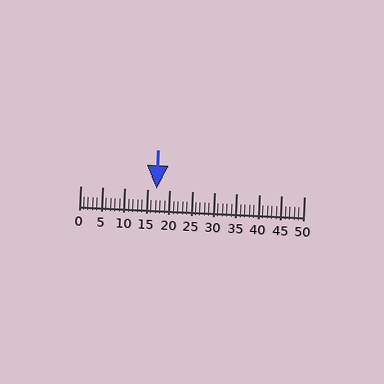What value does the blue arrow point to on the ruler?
The blue arrow points to approximately 17.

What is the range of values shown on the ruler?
The ruler shows values from 0 to 50.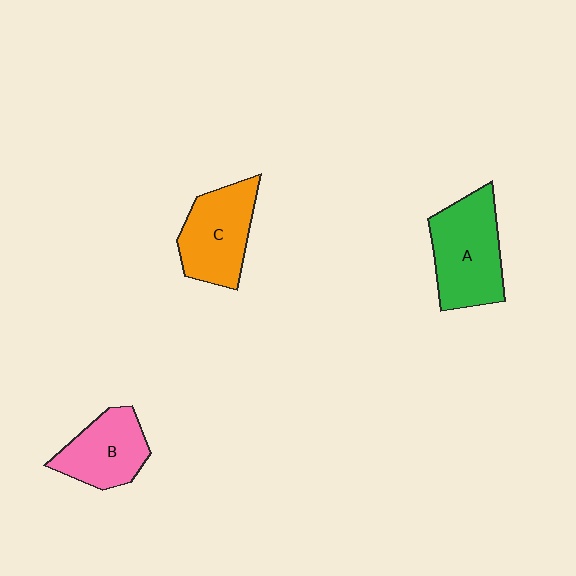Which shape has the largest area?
Shape A (green).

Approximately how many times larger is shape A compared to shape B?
Approximately 1.3 times.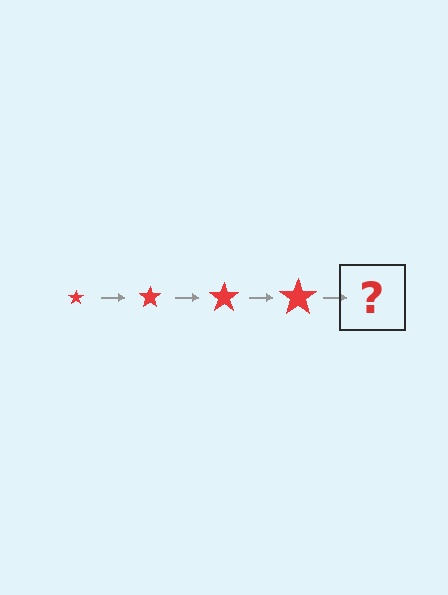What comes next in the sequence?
The next element should be a red star, larger than the previous one.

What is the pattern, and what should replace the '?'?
The pattern is that the star gets progressively larger each step. The '?' should be a red star, larger than the previous one.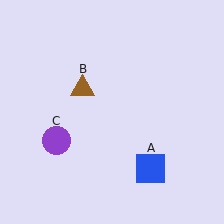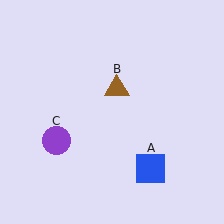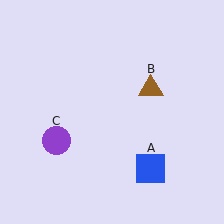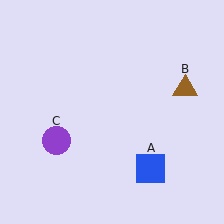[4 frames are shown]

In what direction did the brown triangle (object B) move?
The brown triangle (object B) moved right.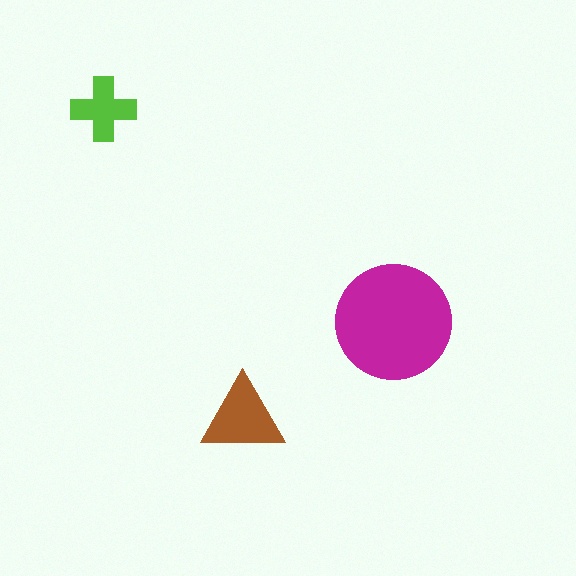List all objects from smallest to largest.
The lime cross, the brown triangle, the magenta circle.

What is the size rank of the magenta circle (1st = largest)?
1st.